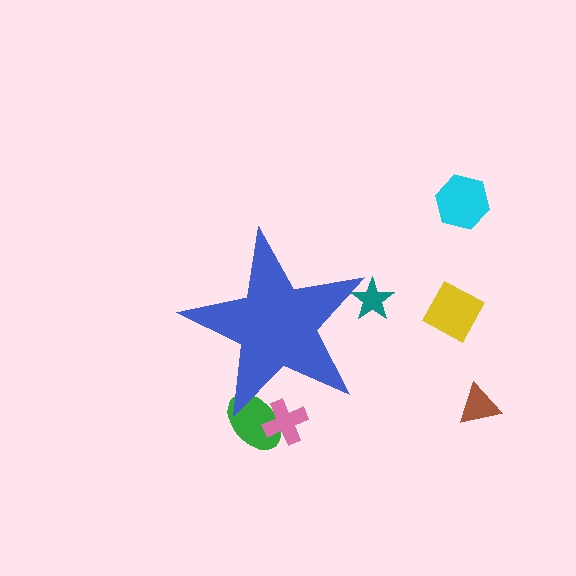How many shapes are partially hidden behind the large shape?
3 shapes are partially hidden.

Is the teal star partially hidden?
Yes, the teal star is partially hidden behind the blue star.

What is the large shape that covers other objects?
A blue star.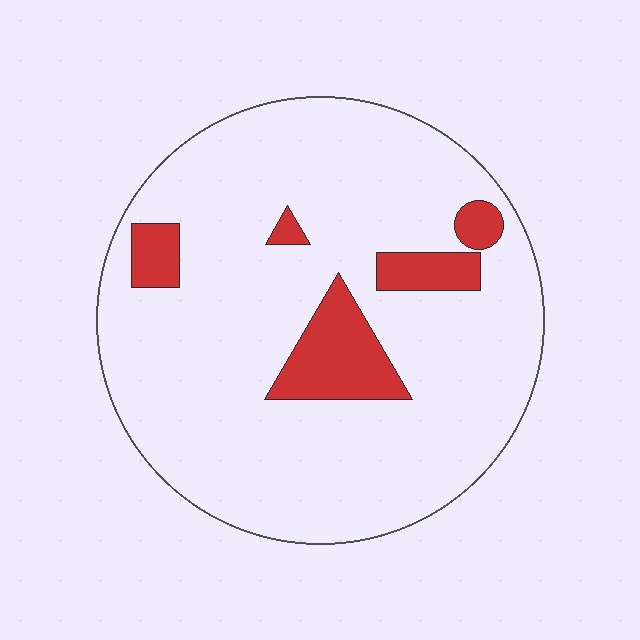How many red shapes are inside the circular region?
5.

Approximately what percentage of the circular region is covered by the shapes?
Approximately 10%.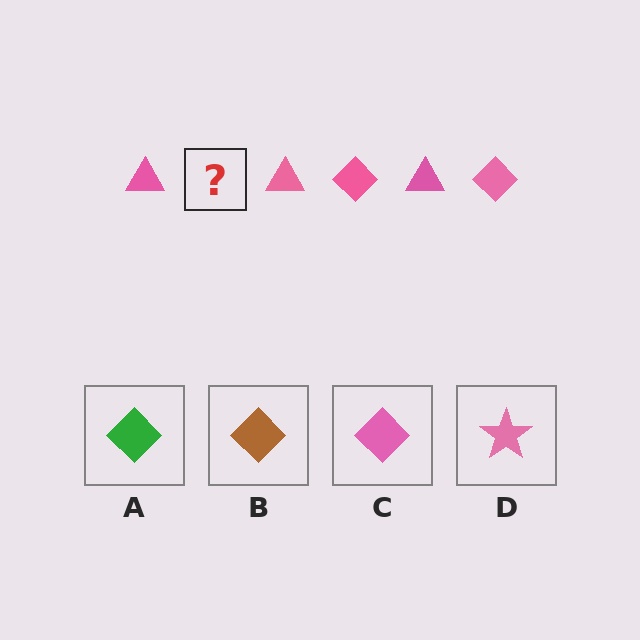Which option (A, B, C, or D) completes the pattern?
C.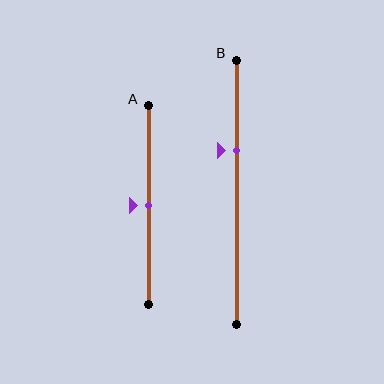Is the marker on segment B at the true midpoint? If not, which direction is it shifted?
No, the marker on segment B is shifted upward by about 16% of the segment length.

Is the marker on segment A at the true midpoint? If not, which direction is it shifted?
Yes, the marker on segment A is at the true midpoint.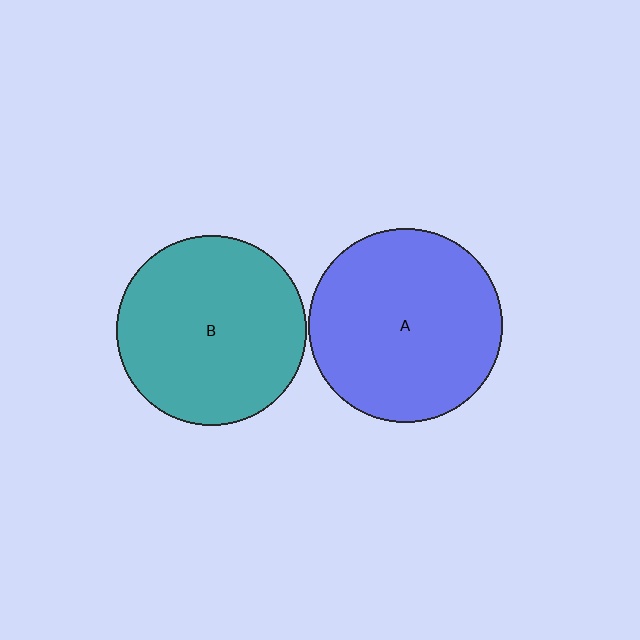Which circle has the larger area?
Circle A (blue).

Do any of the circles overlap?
No, none of the circles overlap.